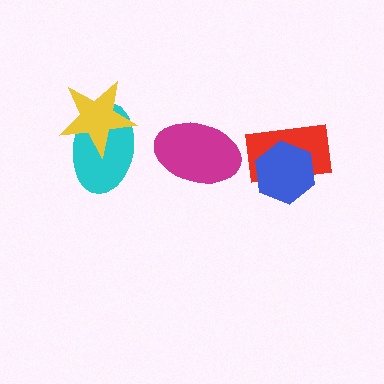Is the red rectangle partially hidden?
Yes, it is partially covered by another shape.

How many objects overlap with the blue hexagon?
1 object overlaps with the blue hexagon.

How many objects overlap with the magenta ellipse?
0 objects overlap with the magenta ellipse.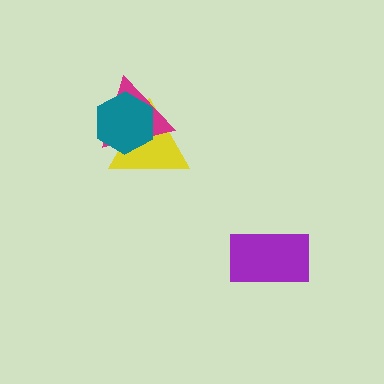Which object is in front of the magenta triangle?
The teal hexagon is in front of the magenta triangle.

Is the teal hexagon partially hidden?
No, no other shape covers it.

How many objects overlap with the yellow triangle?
2 objects overlap with the yellow triangle.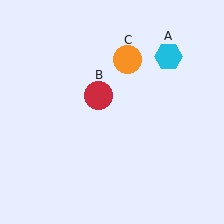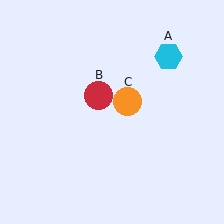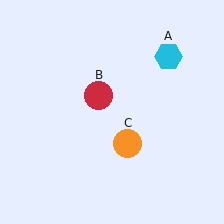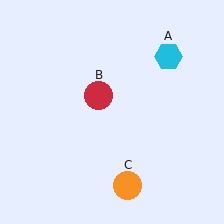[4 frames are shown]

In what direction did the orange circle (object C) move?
The orange circle (object C) moved down.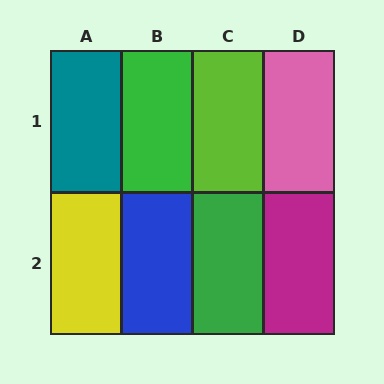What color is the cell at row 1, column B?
Green.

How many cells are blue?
1 cell is blue.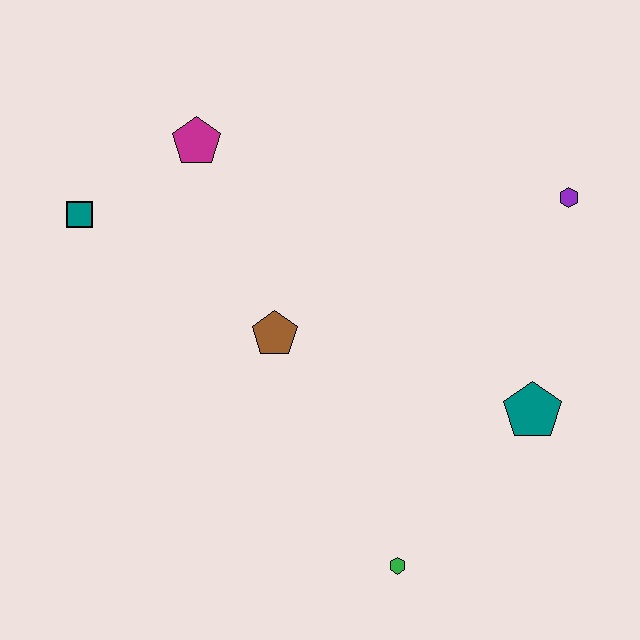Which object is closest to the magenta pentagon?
The teal square is closest to the magenta pentagon.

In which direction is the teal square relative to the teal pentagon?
The teal square is to the left of the teal pentagon.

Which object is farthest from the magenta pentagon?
The green hexagon is farthest from the magenta pentagon.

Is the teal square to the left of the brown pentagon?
Yes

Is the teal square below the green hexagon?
No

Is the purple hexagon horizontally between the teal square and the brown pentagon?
No